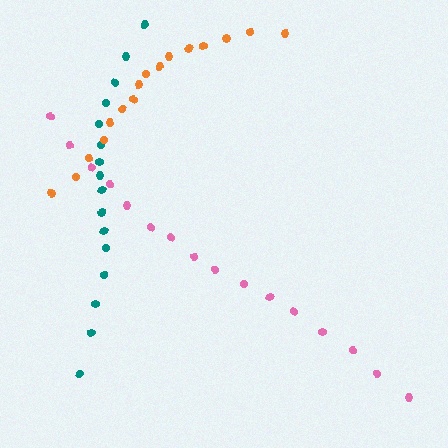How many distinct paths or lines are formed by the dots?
There are 3 distinct paths.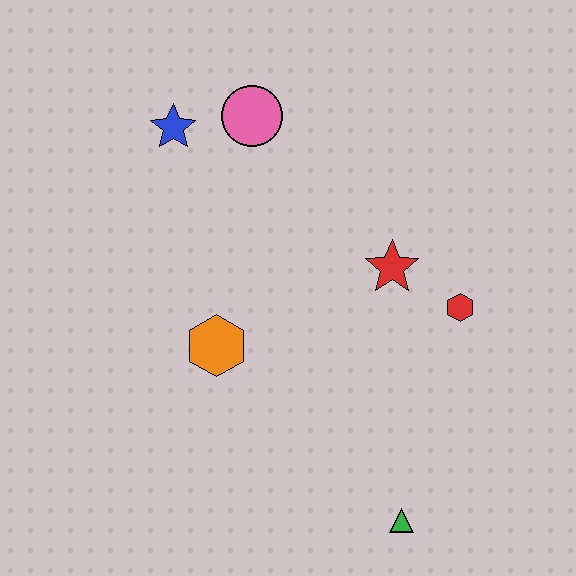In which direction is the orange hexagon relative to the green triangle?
The orange hexagon is to the left of the green triangle.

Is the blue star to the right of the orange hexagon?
No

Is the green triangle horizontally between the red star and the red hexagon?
Yes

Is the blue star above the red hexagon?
Yes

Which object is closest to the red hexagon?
The red star is closest to the red hexagon.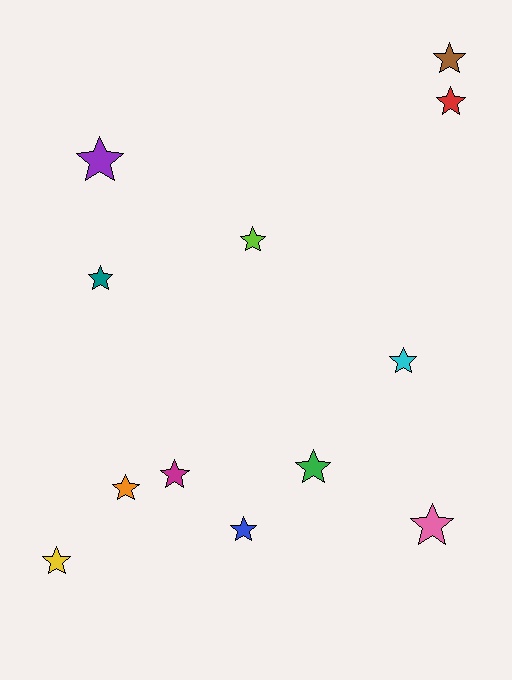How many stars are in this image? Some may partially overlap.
There are 12 stars.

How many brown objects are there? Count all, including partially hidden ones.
There is 1 brown object.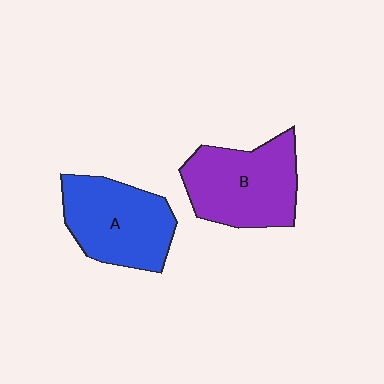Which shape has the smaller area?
Shape A (blue).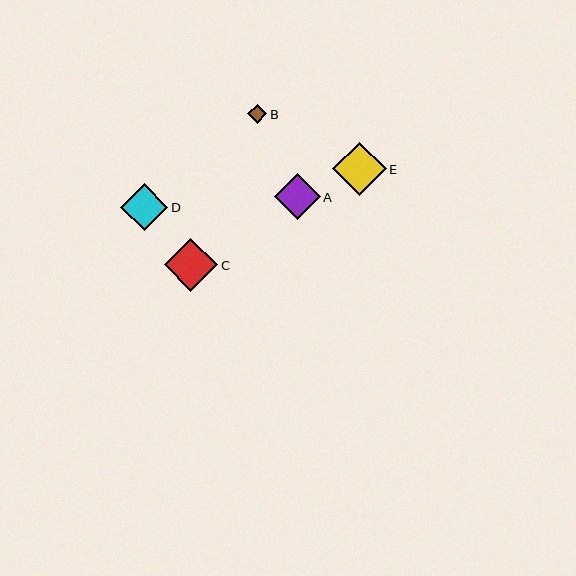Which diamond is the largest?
Diamond E is the largest with a size of approximately 54 pixels.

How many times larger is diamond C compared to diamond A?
Diamond C is approximately 1.2 times the size of diamond A.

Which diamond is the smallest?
Diamond B is the smallest with a size of approximately 19 pixels.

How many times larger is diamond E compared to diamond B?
Diamond E is approximately 2.8 times the size of diamond B.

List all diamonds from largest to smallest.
From largest to smallest: E, C, D, A, B.